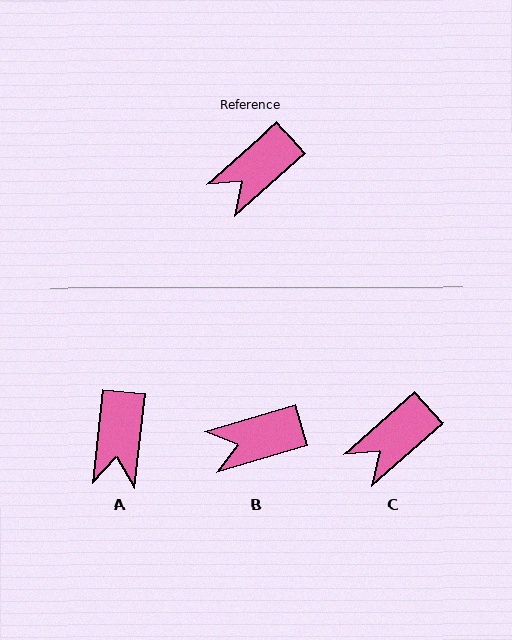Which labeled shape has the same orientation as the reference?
C.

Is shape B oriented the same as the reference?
No, it is off by about 25 degrees.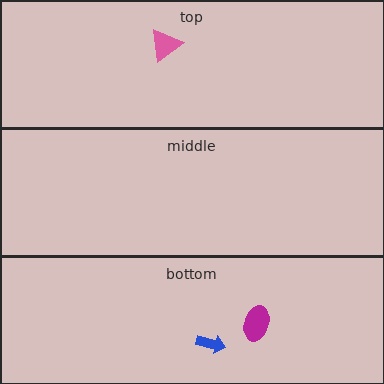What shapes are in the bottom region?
The blue arrow, the magenta ellipse.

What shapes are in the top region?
The pink triangle.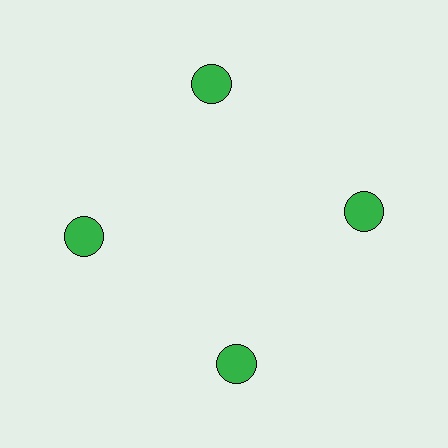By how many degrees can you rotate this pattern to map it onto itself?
The pattern maps onto itself every 90 degrees of rotation.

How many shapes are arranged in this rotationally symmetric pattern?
There are 4 shapes, arranged in 4 groups of 1.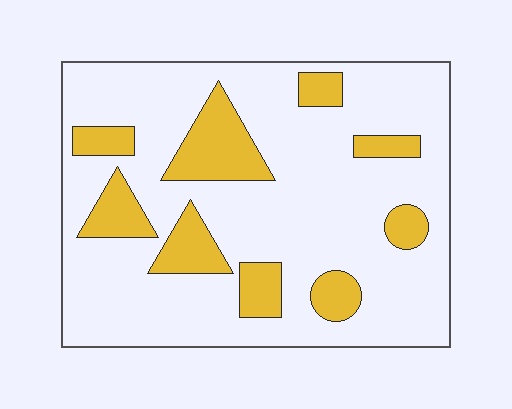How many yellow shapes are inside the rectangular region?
9.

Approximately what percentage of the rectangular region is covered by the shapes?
Approximately 20%.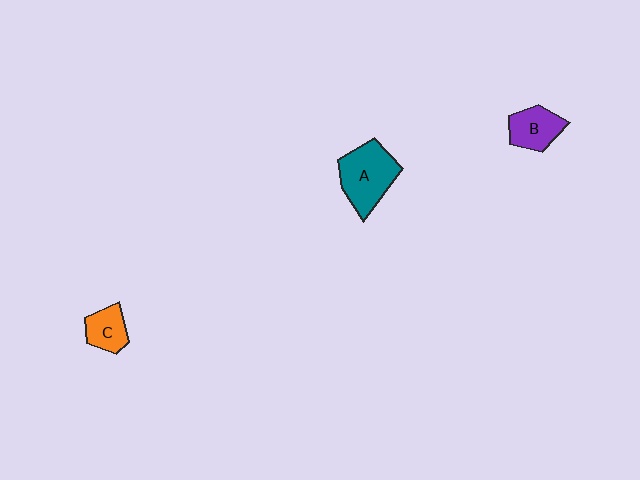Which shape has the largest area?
Shape A (teal).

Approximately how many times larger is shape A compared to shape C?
Approximately 1.9 times.